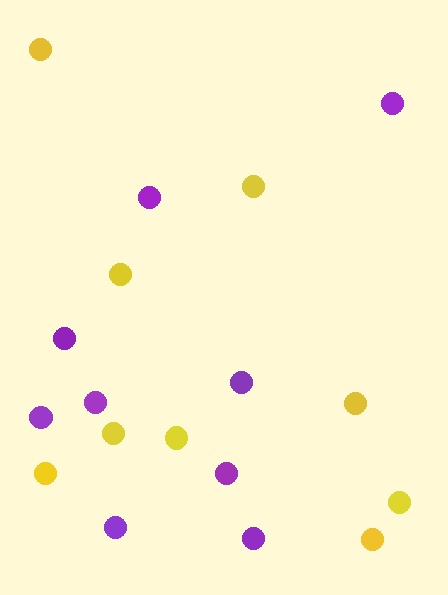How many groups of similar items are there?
There are 2 groups: one group of purple circles (9) and one group of yellow circles (9).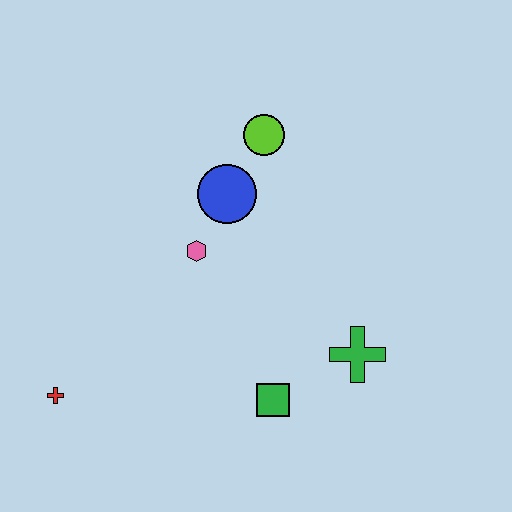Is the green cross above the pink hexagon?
No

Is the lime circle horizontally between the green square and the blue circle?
Yes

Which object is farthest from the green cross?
The red cross is farthest from the green cross.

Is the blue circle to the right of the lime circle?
No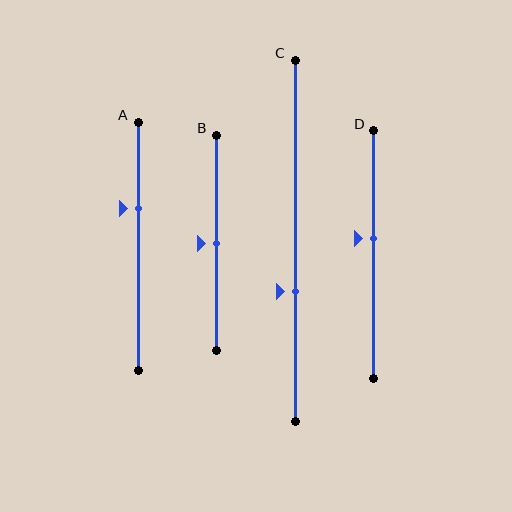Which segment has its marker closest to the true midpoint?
Segment B has its marker closest to the true midpoint.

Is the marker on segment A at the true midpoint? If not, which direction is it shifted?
No, the marker on segment A is shifted upward by about 15% of the segment length.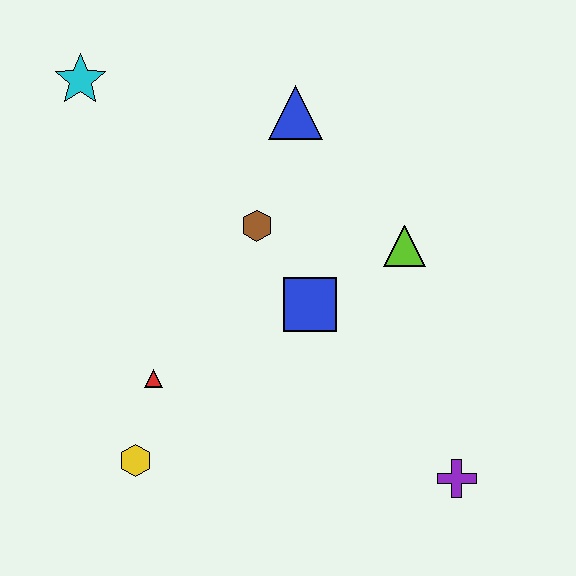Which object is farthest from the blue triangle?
The purple cross is farthest from the blue triangle.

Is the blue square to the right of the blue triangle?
Yes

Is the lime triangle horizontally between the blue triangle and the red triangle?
No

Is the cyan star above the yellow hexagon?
Yes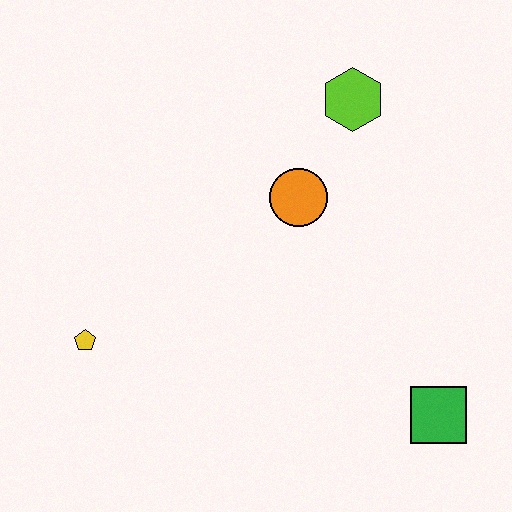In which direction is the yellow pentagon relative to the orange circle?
The yellow pentagon is to the left of the orange circle.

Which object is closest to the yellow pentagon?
The orange circle is closest to the yellow pentagon.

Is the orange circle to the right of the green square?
No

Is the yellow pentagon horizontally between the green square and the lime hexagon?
No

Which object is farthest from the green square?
The yellow pentagon is farthest from the green square.